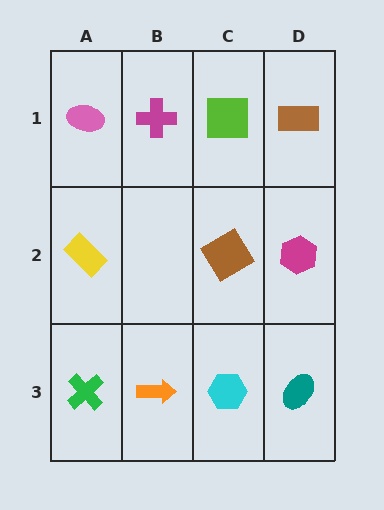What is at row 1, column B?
A magenta cross.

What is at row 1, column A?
A pink ellipse.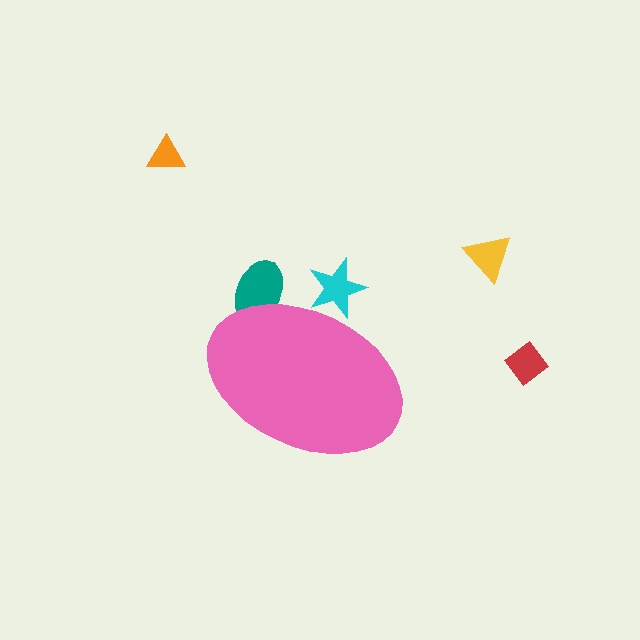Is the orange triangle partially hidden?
No, the orange triangle is fully visible.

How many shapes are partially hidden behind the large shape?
2 shapes are partially hidden.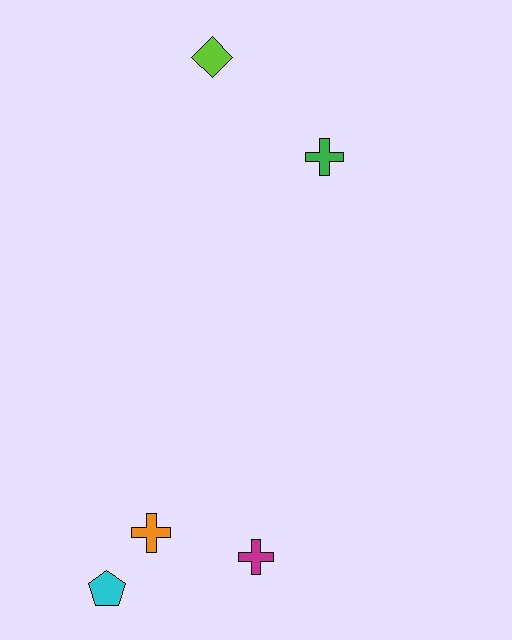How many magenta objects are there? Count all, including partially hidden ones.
There is 1 magenta object.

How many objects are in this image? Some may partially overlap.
There are 5 objects.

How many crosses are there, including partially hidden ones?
There are 3 crosses.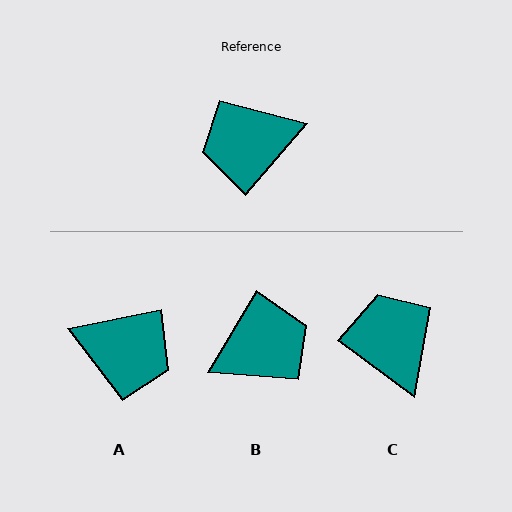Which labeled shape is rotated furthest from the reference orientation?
B, about 170 degrees away.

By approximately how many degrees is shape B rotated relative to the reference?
Approximately 170 degrees clockwise.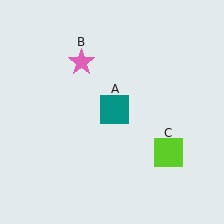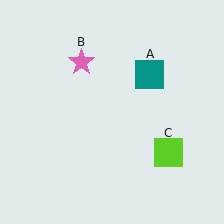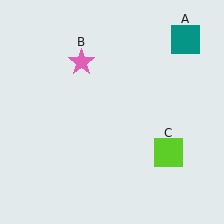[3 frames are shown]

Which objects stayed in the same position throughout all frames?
Pink star (object B) and lime square (object C) remained stationary.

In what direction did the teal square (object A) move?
The teal square (object A) moved up and to the right.